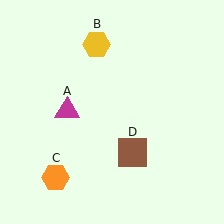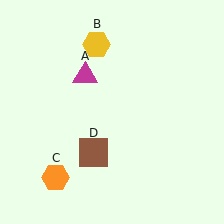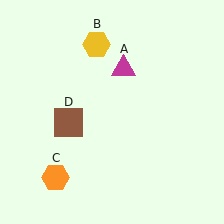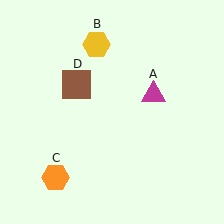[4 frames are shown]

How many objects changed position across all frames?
2 objects changed position: magenta triangle (object A), brown square (object D).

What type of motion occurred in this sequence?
The magenta triangle (object A), brown square (object D) rotated clockwise around the center of the scene.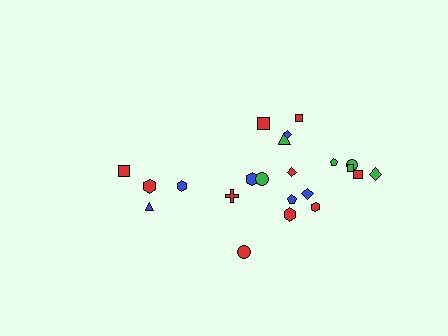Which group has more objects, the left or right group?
The right group.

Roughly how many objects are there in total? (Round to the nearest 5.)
Roughly 20 objects in total.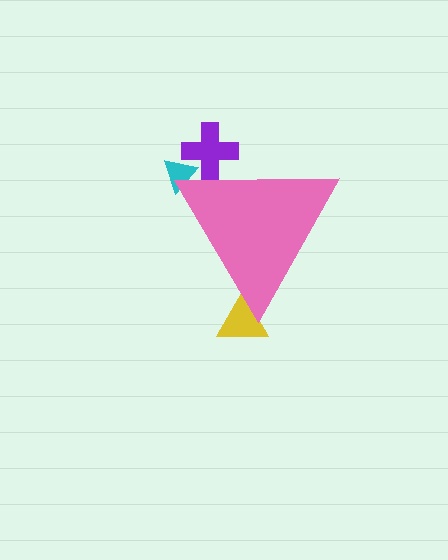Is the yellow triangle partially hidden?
Yes, the yellow triangle is partially hidden behind the pink triangle.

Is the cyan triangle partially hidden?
Yes, the cyan triangle is partially hidden behind the pink triangle.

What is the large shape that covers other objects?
A pink triangle.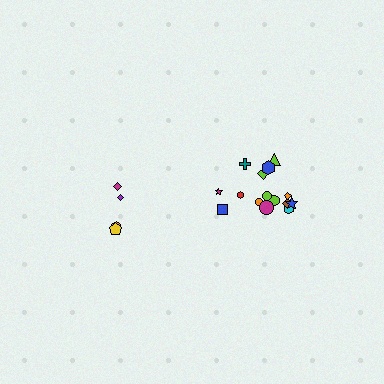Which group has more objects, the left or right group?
The right group.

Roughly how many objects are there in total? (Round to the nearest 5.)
Roughly 20 objects in total.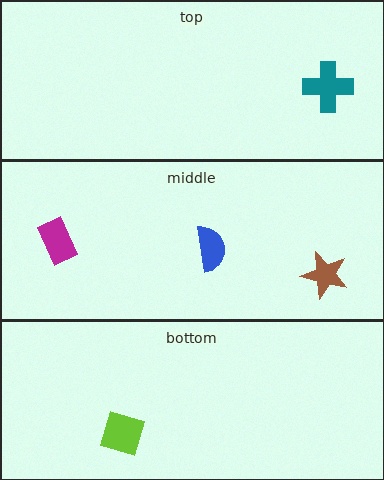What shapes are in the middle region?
The brown star, the blue semicircle, the magenta rectangle.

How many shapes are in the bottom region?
1.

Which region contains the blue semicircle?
The middle region.